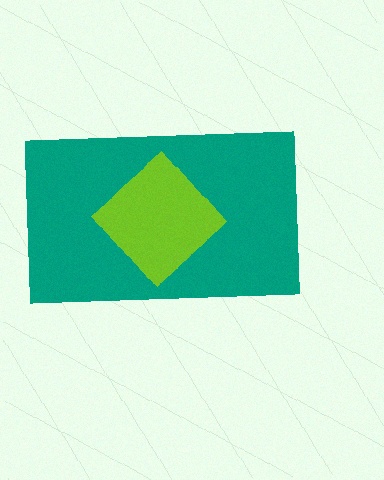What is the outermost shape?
The teal rectangle.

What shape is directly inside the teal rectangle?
The lime diamond.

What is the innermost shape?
The lime diamond.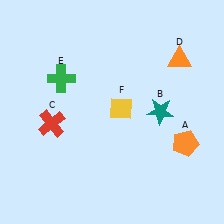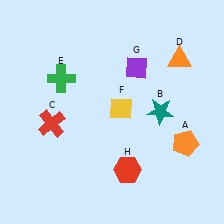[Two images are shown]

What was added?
A purple diamond (G), a red hexagon (H) were added in Image 2.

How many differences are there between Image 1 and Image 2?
There are 2 differences between the two images.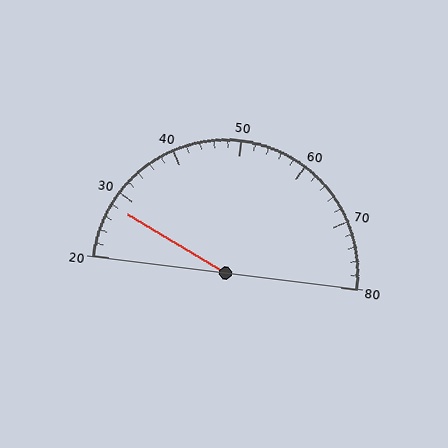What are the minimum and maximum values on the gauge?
The gauge ranges from 20 to 80.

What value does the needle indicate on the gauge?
The needle indicates approximately 28.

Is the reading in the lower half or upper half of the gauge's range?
The reading is in the lower half of the range (20 to 80).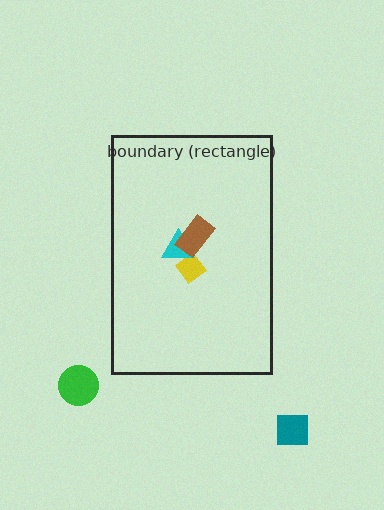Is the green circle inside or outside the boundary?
Outside.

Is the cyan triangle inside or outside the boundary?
Inside.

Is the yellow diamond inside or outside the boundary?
Inside.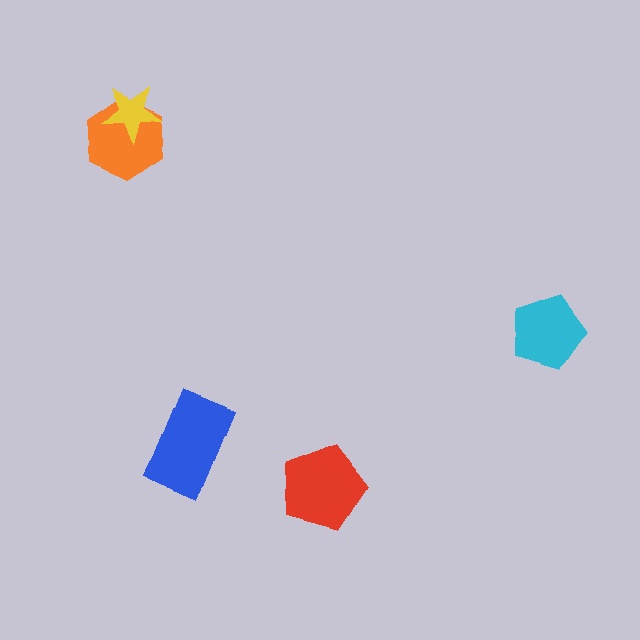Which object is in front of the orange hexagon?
The yellow star is in front of the orange hexagon.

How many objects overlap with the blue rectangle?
0 objects overlap with the blue rectangle.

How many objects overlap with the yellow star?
1 object overlaps with the yellow star.